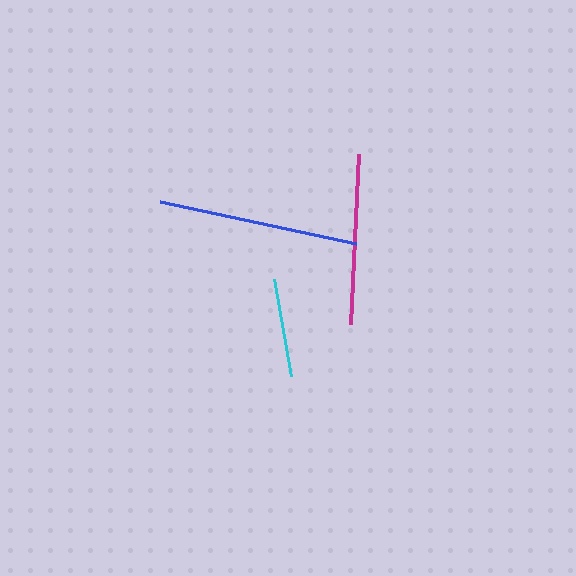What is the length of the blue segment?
The blue segment is approximately 201 pixels long.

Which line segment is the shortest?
The cyan line is the shortest at approximately 98 pixels.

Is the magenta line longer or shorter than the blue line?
The blue line is longer than the magenta line.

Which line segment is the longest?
The blue line is the longest at approximately 201 pixels.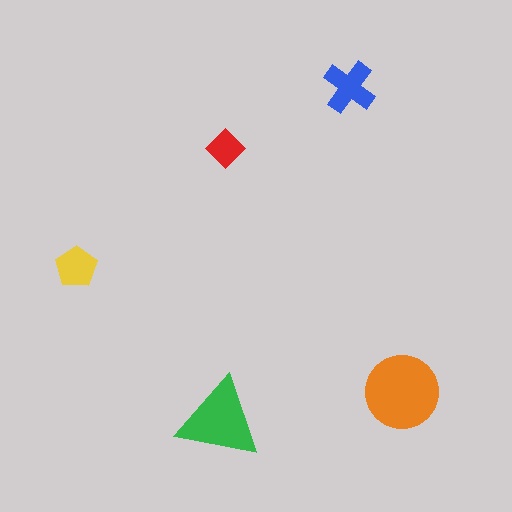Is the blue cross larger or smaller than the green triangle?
Smaller.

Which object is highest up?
The blue cross is topmost.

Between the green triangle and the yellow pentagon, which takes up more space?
The green triangle.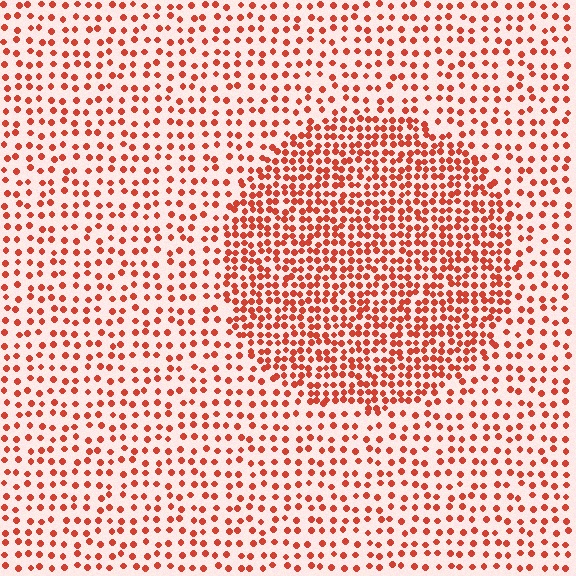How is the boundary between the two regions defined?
The boundary is defined by a change in element density (approximately 2.0x ratio). All elements are the same color, size, and shape.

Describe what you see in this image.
The image contains small red elements arranged at two different densities. A circle-shaped region is visible where the elements are more densely packed than the surrounding area.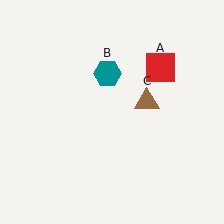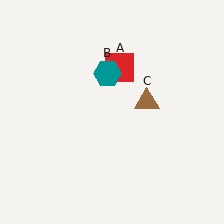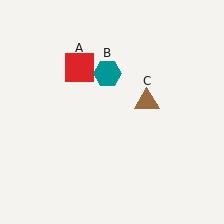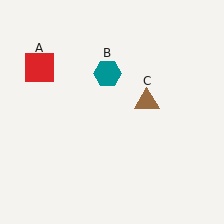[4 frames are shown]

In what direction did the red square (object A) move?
The red square (object A) moved left.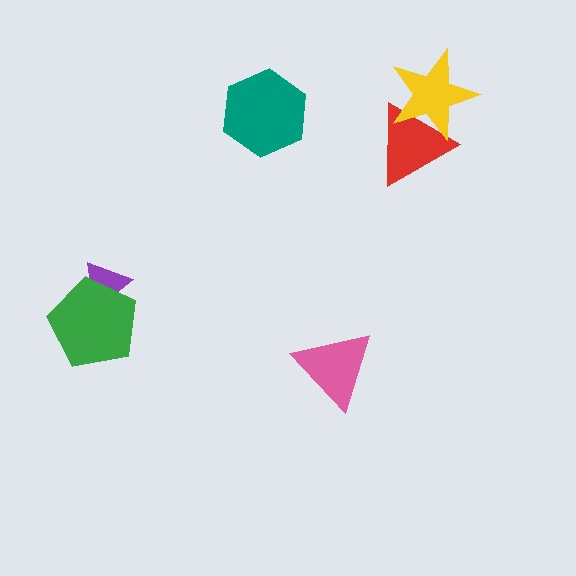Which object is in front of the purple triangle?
The green pentagon is in front of the purple triangle.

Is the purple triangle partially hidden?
Yes, it is partially covered by another shape.